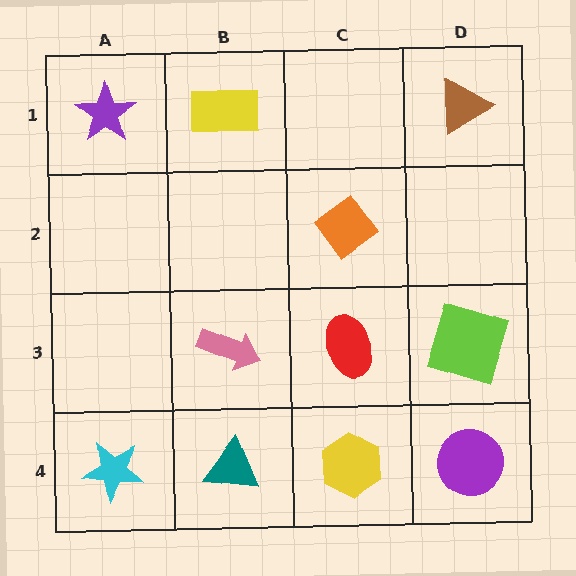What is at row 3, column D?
A lime square.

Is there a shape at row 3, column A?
No, that cell is empty.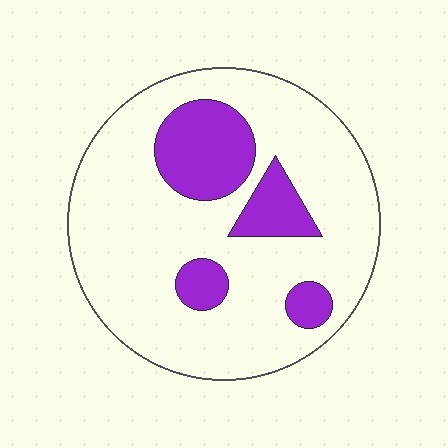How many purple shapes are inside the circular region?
4.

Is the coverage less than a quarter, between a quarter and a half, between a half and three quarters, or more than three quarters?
Less than a quarter.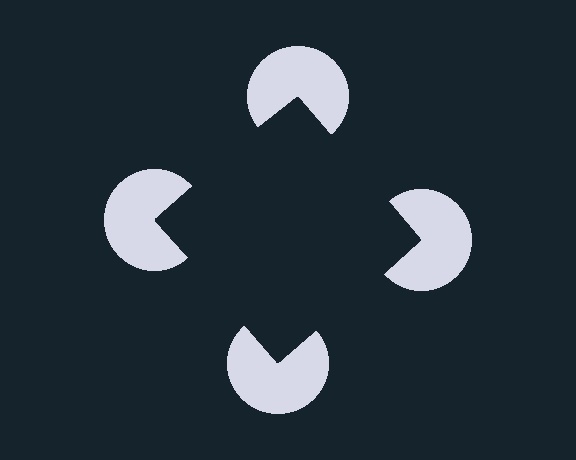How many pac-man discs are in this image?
There are 4 — one at each vertex of the illusory square.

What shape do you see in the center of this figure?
An illusory square — its edges are inferred from the aligned wedge cuts in the pac-man discs, not physically drawn.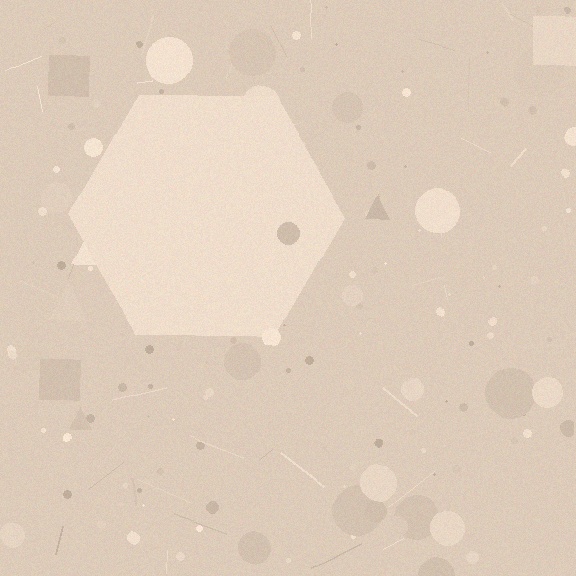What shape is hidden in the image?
A hexagon is hidden in the image.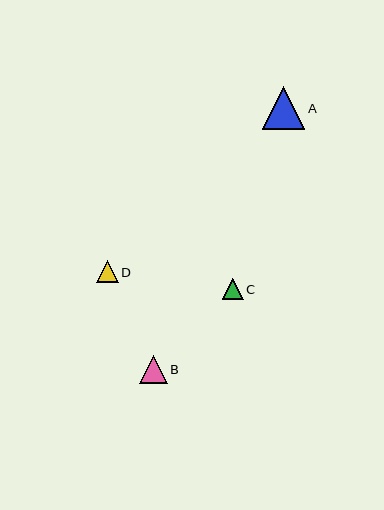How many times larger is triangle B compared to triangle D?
Triangle B is approximately 1.3 times the size of triangle D.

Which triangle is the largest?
Triangle A is the largest with a size of approximately 43 pixels.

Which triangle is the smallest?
Triangle C is the smallest with a size of approximately 21 pixels.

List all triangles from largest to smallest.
From largest to smallest: A, B, D, C.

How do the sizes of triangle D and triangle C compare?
Triangle D and triangle C are approximately the same size.